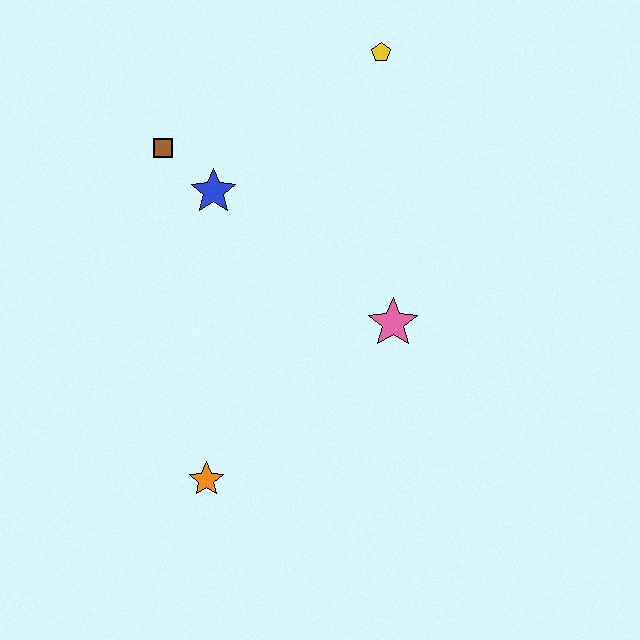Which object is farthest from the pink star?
The brown square is farthest from the pink star.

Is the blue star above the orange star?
Yes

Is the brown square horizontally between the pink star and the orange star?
No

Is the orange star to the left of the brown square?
No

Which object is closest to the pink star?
The blue star is closest to the pink star.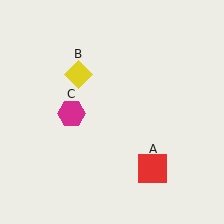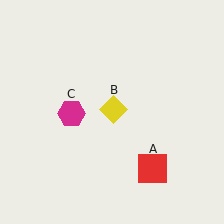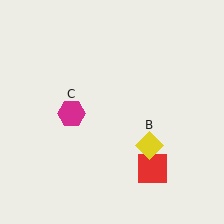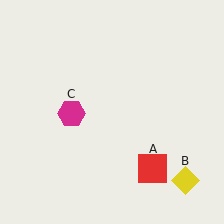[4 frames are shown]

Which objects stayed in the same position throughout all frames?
Red square (object A) and magenta hexagon (object C) remained stationary.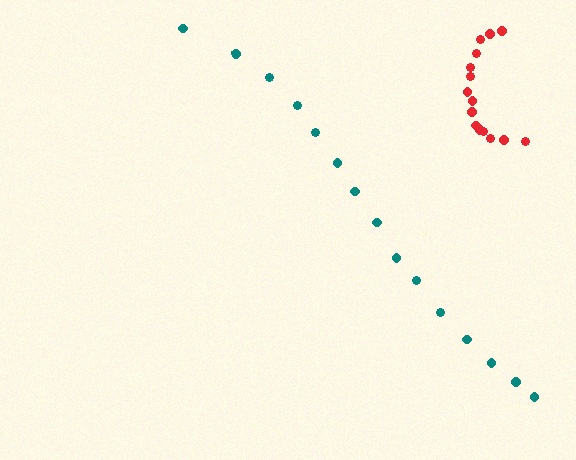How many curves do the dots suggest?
There are 2 distinct paths.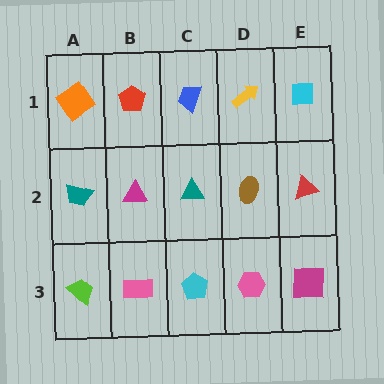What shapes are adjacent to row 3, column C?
A teal triangle (row 2, column C), a pink rectangle (row 3, column B), a pink hexagon (row 3, column D).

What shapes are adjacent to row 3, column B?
A magenta triangle (row 2, column B), a lime trapezoid (row 3, column A), a cyan pentagon (row 3, column C).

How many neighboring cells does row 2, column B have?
4.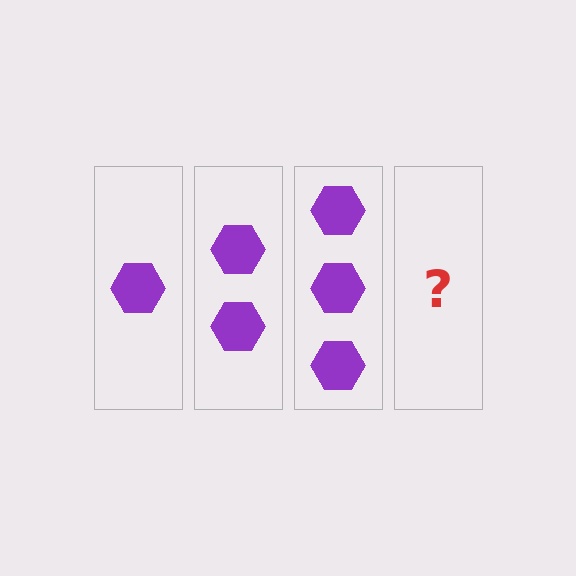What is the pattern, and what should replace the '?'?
The pattern is that each step adds one more hexagon. The '?' should be 4 hexagons.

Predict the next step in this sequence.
The next step is 4 hexagons.